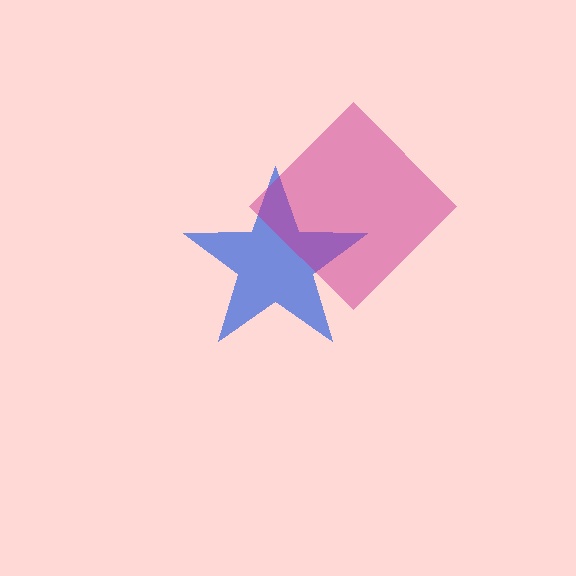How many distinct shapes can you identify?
There are 2 distinct shapes: a blue star, a magenta diamond.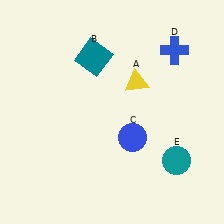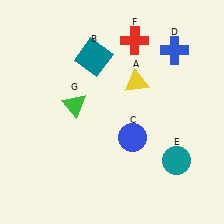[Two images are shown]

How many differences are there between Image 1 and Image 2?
There are 2 differences between the two images.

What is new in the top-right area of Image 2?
A red cross (F) was added in the top-right area of Image 2.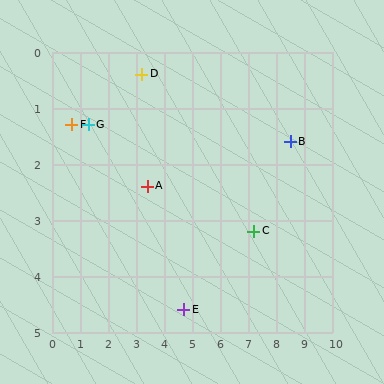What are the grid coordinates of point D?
Point D is at approximately (3.2, 0.4).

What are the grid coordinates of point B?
Point B is at approximately (8.5, 1.6).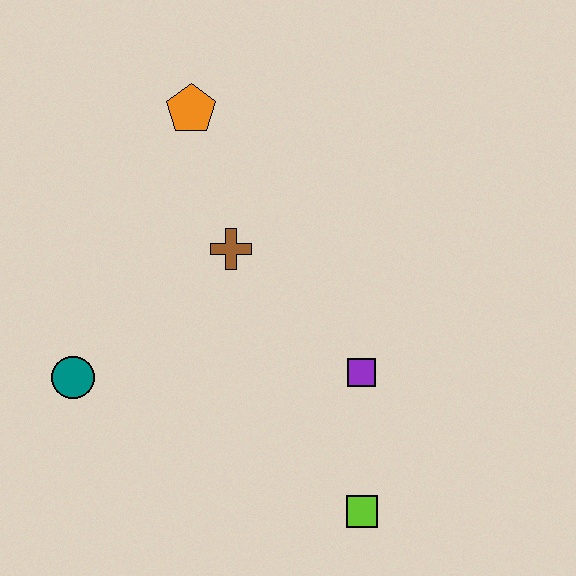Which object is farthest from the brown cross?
The lime square is farthest from the brown cross.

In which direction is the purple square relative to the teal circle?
The purple square is to the right of the teal circle.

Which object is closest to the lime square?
The purple square is closest to the lime square.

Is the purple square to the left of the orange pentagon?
No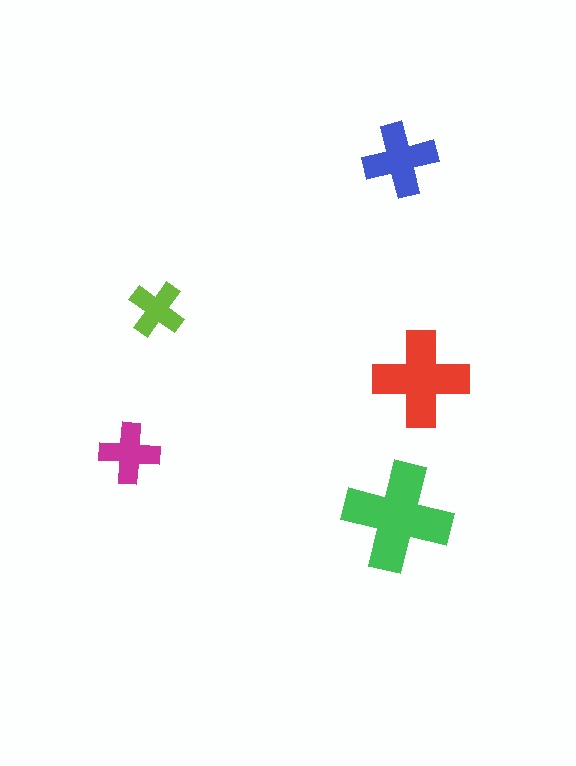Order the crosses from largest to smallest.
the green one, the red one, the blue one, the magenta one, the lime one.